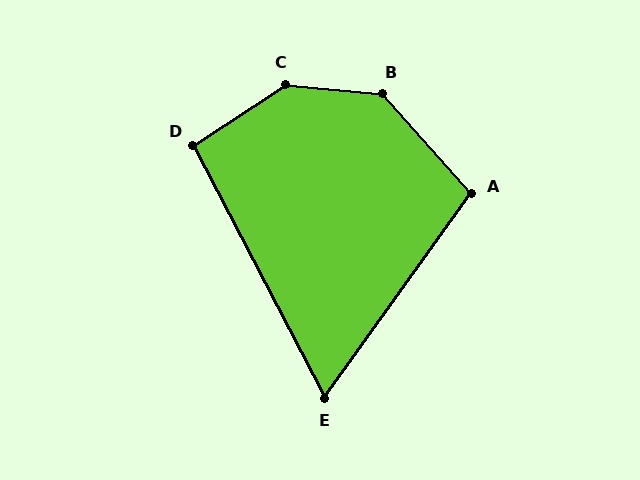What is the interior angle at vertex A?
Approximately 102 degrees (obtuse).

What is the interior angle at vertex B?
Approximately 137 degrees (obtuse).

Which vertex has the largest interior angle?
C, at approximately 142 degrees.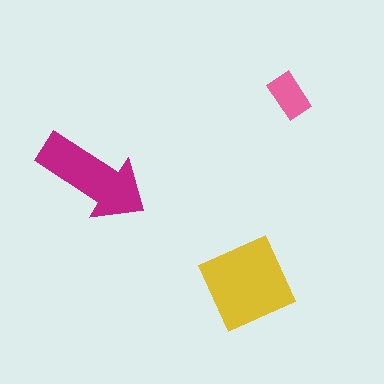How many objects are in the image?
There are 3 objects in the image.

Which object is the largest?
The yellow diamond.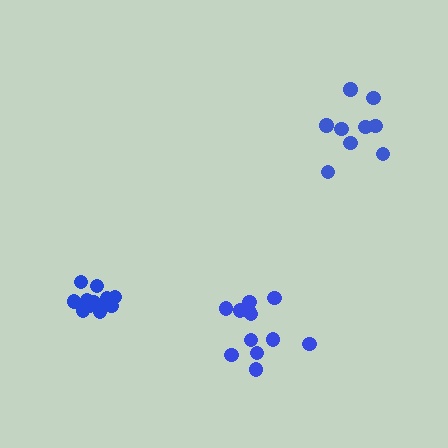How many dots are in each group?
Group 1: 9 dots, Group 2: 12 dots, Group 3: 13 dots (34 total).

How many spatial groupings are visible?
There are 3 spatial groupings.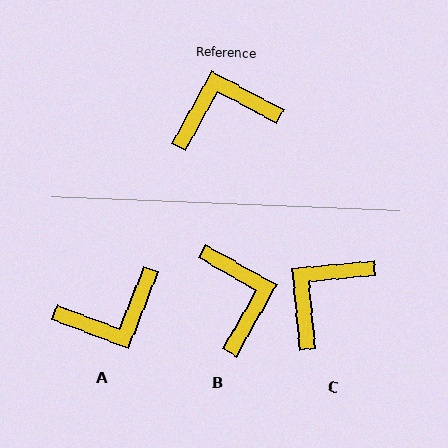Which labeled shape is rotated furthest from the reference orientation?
A, about 172 degrees away.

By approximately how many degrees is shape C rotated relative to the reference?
Approximately 34 degrees counter-clockwise.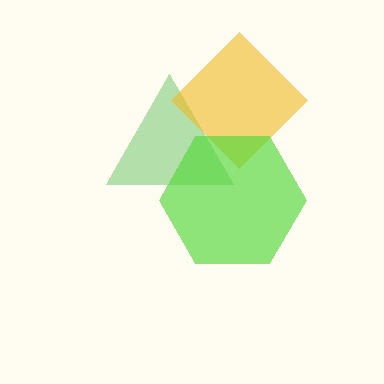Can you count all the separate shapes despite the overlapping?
Yes, there are 3 separate shapes.